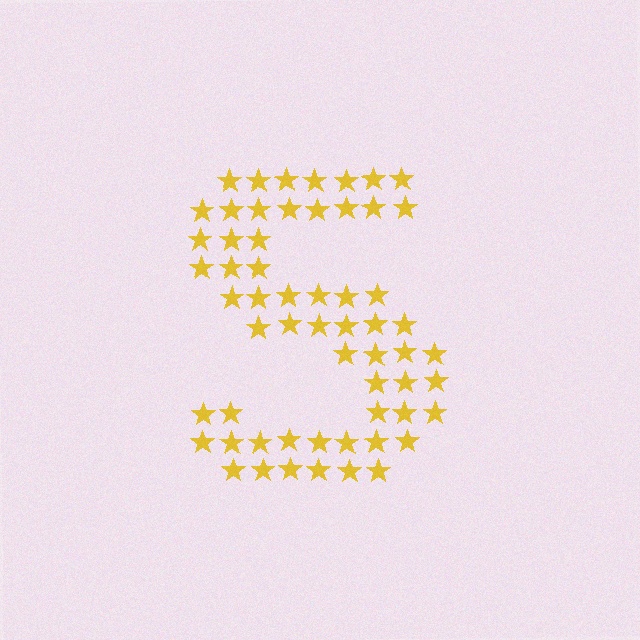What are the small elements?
The small elements are stars.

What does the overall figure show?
The overall figure shows the letter S.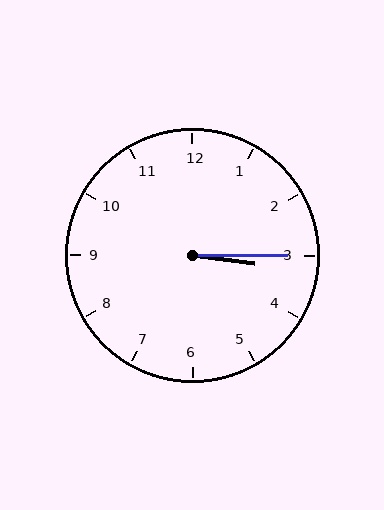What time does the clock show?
3:15.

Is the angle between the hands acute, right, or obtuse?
It is acute.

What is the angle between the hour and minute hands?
Approximately 8 degrees.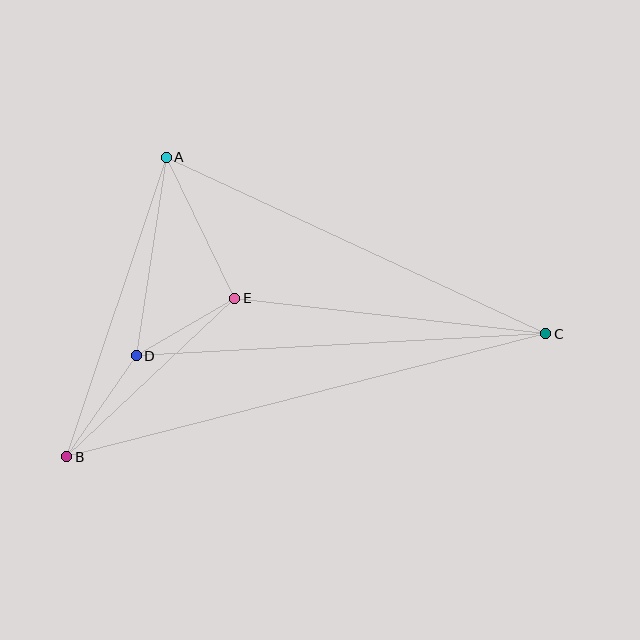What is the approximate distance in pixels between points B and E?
The distance between B and E is approximately 231 pixels.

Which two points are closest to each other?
Points D and E are closest to each other.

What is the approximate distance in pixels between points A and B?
The distance between A and B is approximately 316 pixels.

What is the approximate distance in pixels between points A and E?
The distance between A and E is approximately 157 pixels.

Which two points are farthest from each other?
Points B and C are farthest from each other.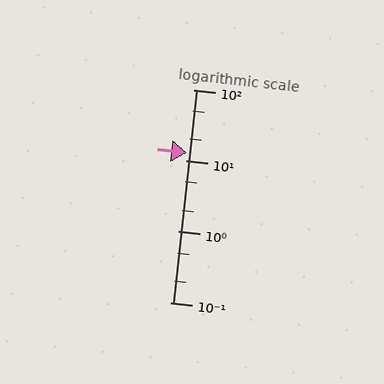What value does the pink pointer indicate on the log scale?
The pointer indicates approximately 13.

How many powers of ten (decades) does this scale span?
The scale spans 3 decades, from 0.1 to 100.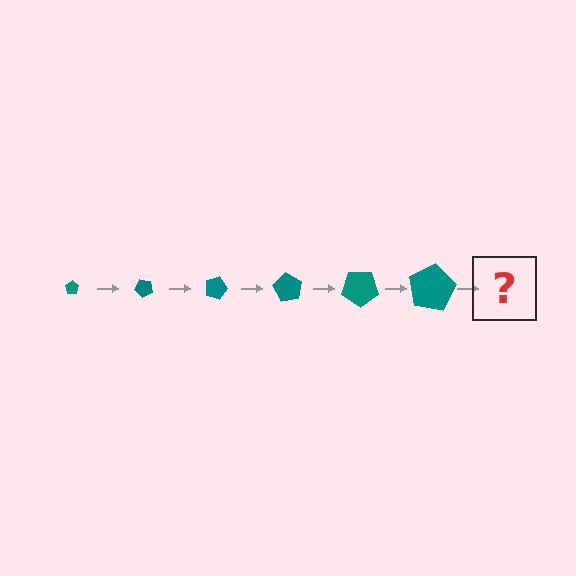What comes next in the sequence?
The next element should be a pentagon, larger than the previous one and rotated 270 degrees from the start.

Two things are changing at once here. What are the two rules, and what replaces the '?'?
The two rules are that the pentagon grows larger each step and it rotates 45 degrees each step. The '?' should be a pentagon, larger than the previous one and rotated 270 degrees from the start.